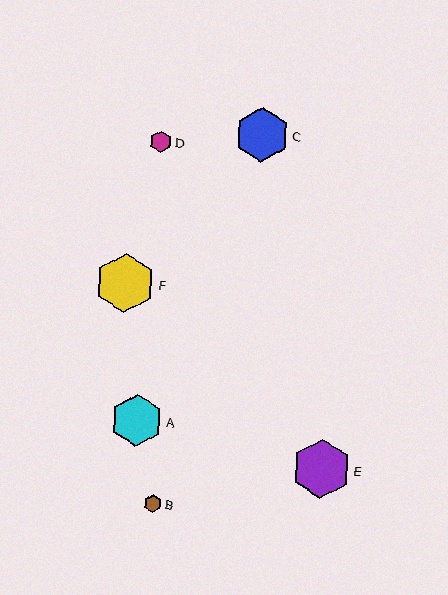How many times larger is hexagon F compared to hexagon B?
Hexagon F is approximately 3.4 times the size of hexagon B.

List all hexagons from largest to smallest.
From largest to smallest: F, E, C, A, D, B.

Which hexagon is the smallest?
Hexagon B is the smallest with a size of approximately 18 pixels.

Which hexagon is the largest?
Hexagon F is the largest with a size of approximately 60 pixels.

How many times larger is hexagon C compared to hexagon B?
Hexagon C is approximately 3.1 times the size of hexagon B.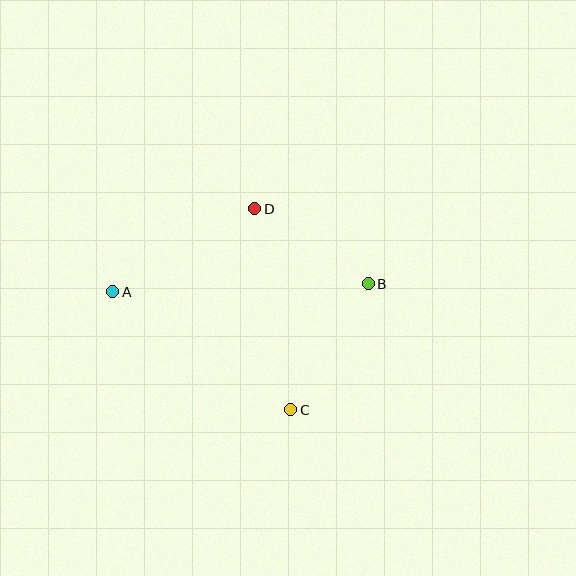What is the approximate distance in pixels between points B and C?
The distance between B and C is approximately 148 pixels.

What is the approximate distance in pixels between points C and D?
The distance between C and D is approximately 204 pixels.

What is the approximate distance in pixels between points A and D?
The distance between A and D is approximately 165 pixels.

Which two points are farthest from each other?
Points A and B are farthest from each other.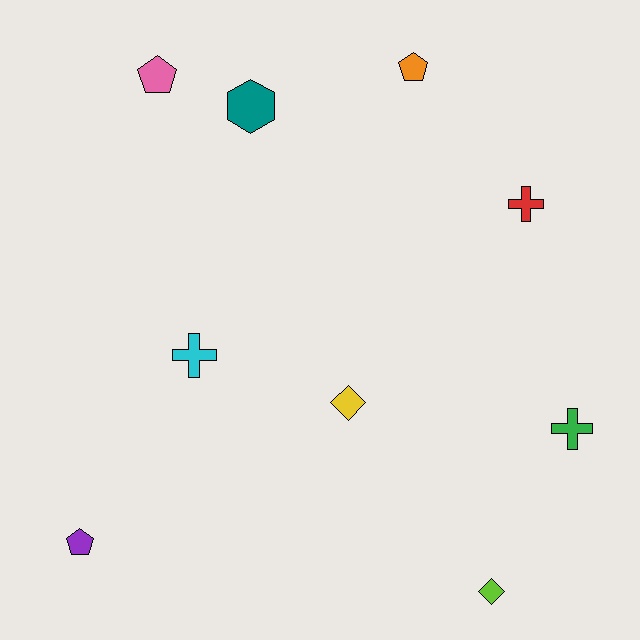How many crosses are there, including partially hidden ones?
There are 3 crosses.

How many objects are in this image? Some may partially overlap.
There are 9 objects.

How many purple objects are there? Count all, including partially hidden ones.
There is 1 purple object.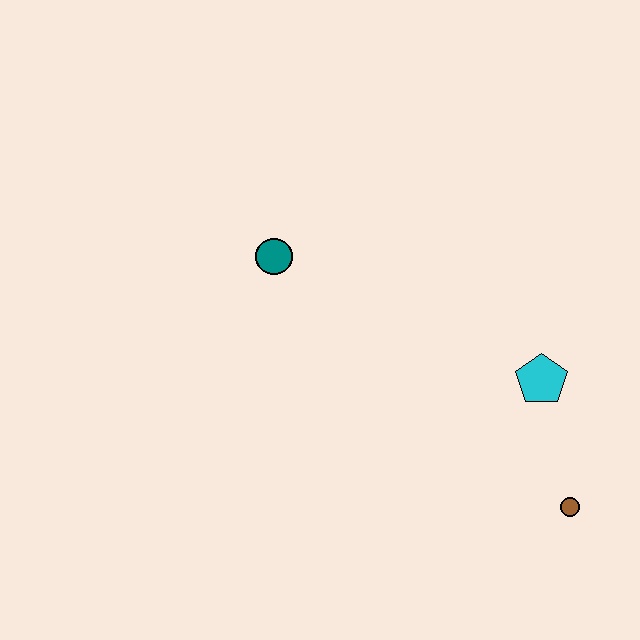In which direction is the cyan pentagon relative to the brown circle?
The cyan pentagon is above the brown circle.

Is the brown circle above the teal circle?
No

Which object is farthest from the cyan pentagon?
The teal circle is farthest from the cyan pentagon.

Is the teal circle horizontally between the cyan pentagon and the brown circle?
No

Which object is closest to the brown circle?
The cyan pentagon is closest to the brown circle.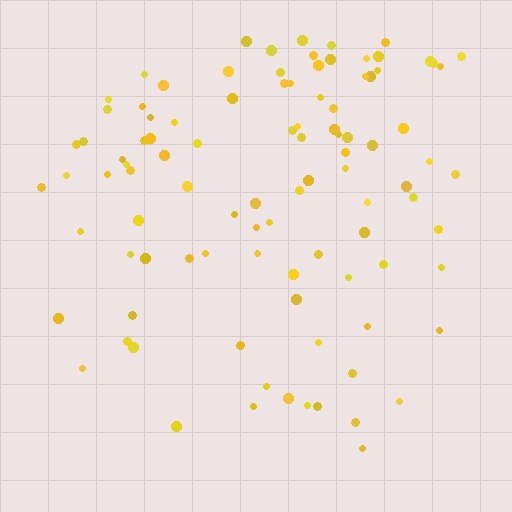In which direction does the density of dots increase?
From bottom to top, with the top side densest.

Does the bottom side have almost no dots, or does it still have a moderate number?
Still a moderate number, just noticeably fewer than the top.